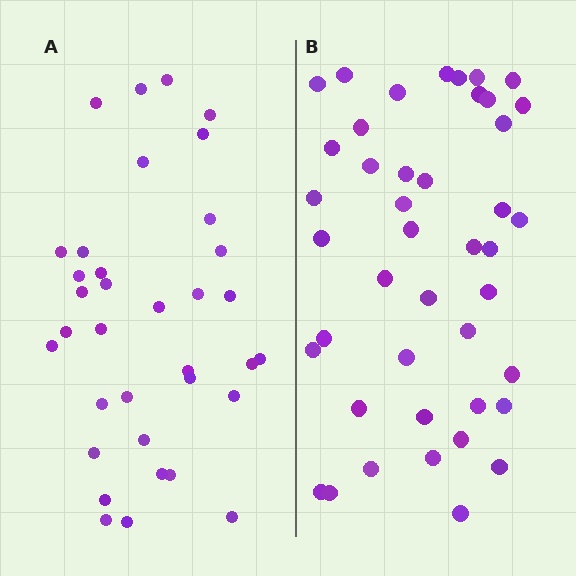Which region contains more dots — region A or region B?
Region B (the right region) has more dots.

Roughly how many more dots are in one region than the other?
Region B has roughly 8 or so more dots than region A.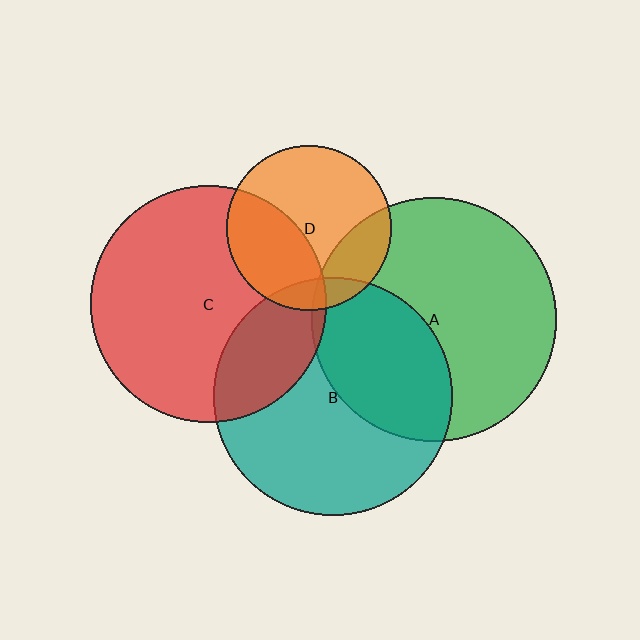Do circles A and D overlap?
Yes.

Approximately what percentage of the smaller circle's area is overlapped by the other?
Approximately 20%.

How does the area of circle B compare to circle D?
Approximately 2.1 times.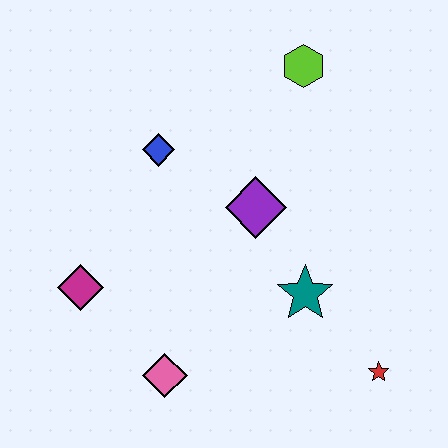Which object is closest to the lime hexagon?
The purple diamond is closest to the lime hexagon.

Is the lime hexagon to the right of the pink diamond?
Yes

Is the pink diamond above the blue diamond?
No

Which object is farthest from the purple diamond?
The red star is farthest from the purple diamond.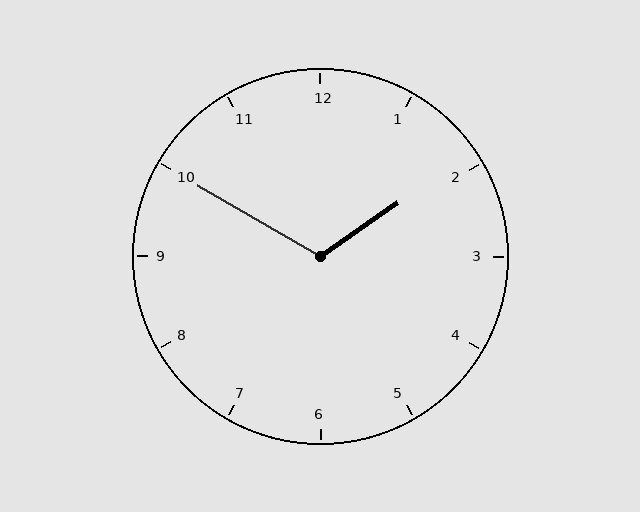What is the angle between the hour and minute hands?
Approximately 115 degrees.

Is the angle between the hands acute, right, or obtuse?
It is obtuse.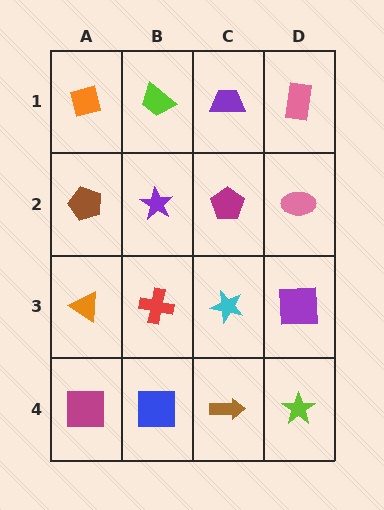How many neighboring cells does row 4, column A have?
2.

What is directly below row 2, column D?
A purple square.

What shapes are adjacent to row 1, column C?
A magenta pentagon (row 2, column C), a lime trapezoid (row 1, column B), a pink rectangle (row 1, column D).